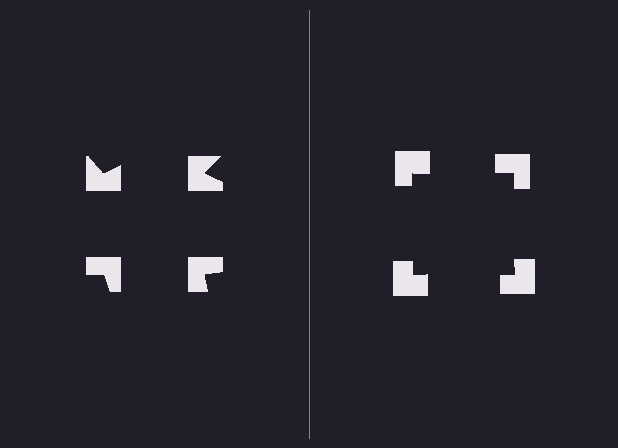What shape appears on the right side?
An illusory square.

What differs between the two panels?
The notched squares are positioned identically on both sides; only the wedge orientations differ. On the right they align to a square; on the left they are misaligned.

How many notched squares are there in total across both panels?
8 — 4 on each side.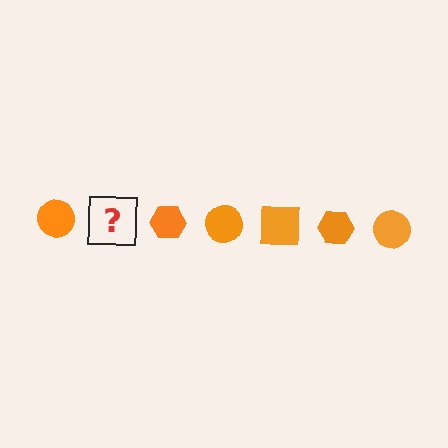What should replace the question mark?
The question mark should be replaced with an orange square.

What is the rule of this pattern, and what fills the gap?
The rule is that the pattern cycles through circle, square, hexagon shapes in orange. The gap should be filled with an orange square.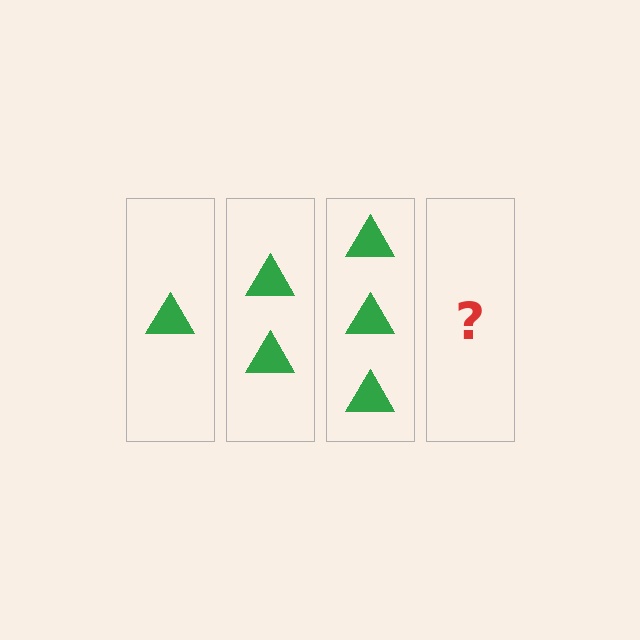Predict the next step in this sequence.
The next step is 4 triangles.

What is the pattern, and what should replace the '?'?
The pattern is that each step adds one more triangle. The '?' should be 4 triangles.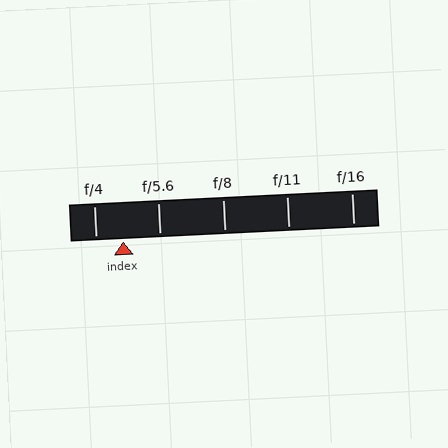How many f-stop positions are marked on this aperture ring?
There are 5 f-stop positions marked.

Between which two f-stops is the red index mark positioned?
The index mark is between f/4 and f/5.6.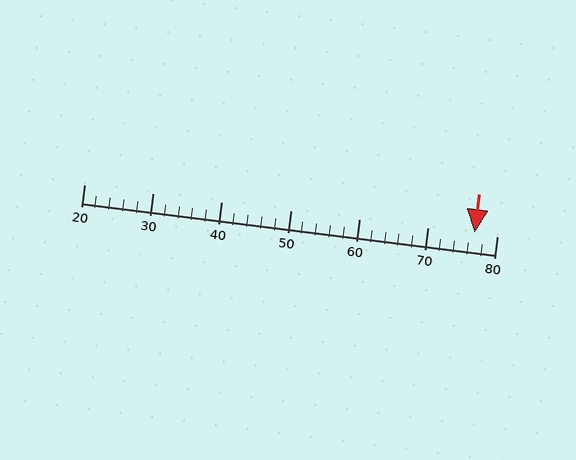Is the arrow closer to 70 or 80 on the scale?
The arrow is closer to 80.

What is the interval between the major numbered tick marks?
The major tick marks are spaced 10 units apart.